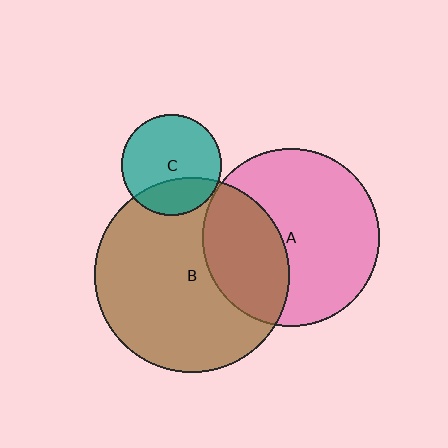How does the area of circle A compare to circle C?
Approximately 3.1 times.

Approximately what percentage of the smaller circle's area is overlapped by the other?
Approximately 35%.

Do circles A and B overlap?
Yes.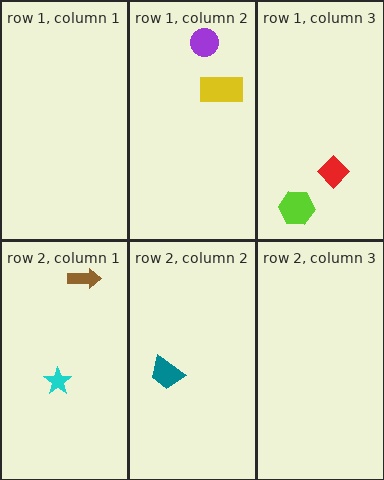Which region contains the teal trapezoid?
The row 2, column 2 region.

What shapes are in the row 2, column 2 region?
The teal trapezoid.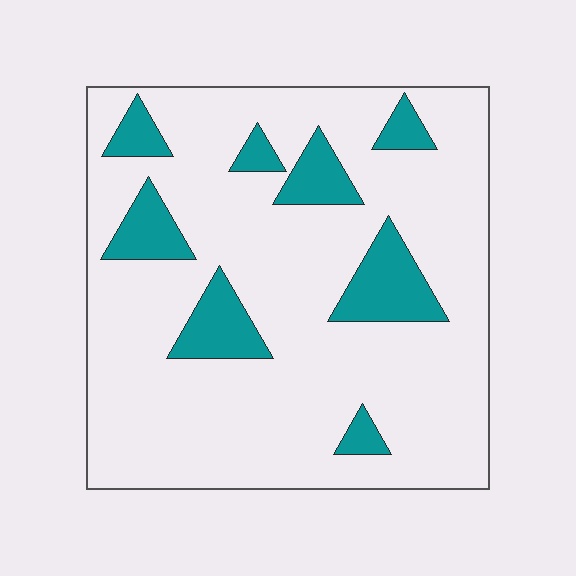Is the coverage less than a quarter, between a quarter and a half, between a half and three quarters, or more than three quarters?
Less than a quarter.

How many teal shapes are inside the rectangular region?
8.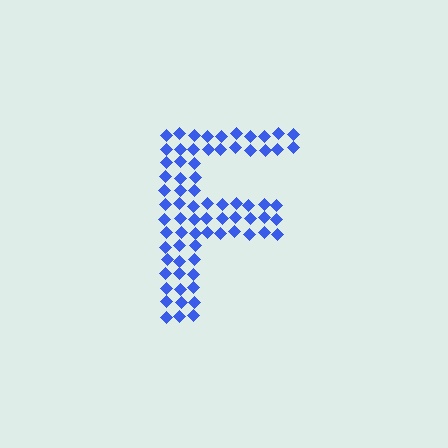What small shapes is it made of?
It is made of small diamonds.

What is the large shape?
The large shape is the letter F.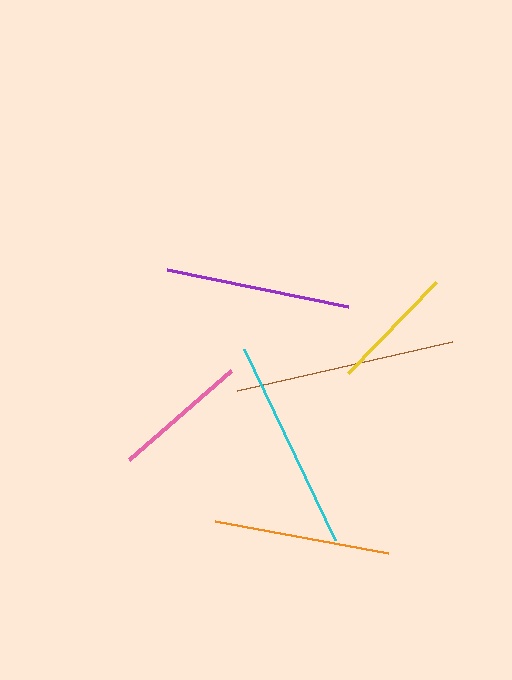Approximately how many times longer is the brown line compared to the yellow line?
The brown line is approximately 1.7 times the length of the yellow line.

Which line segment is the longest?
The brown line is the longest at approximately 220 pixels.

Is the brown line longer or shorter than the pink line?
The brown line is longer than the pink line.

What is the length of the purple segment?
The purple segment is approximately 185 pixels long.